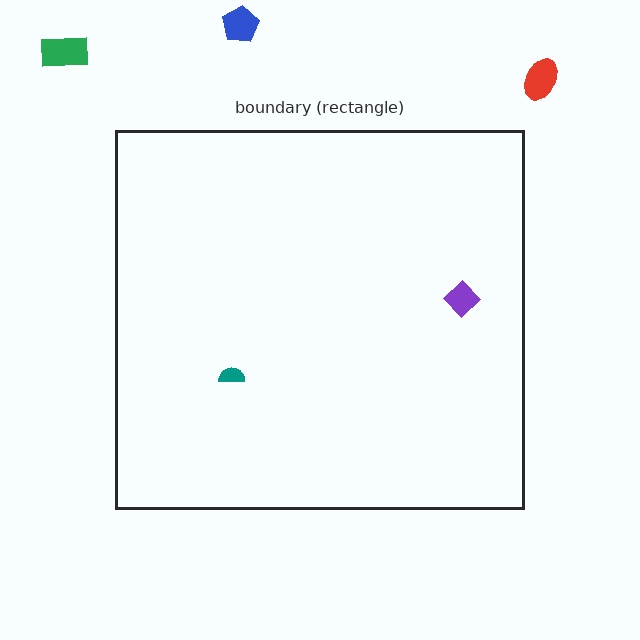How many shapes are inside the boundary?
2 inside, 3 outside.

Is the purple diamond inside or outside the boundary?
Inside.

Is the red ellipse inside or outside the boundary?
Outside.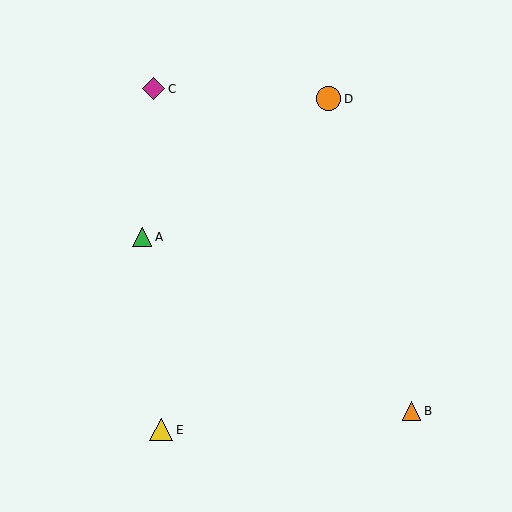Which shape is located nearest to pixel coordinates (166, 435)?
The yellow triangle (labeled E) at (161, 430) is nearest to that location.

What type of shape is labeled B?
Shape B is an orange triangle.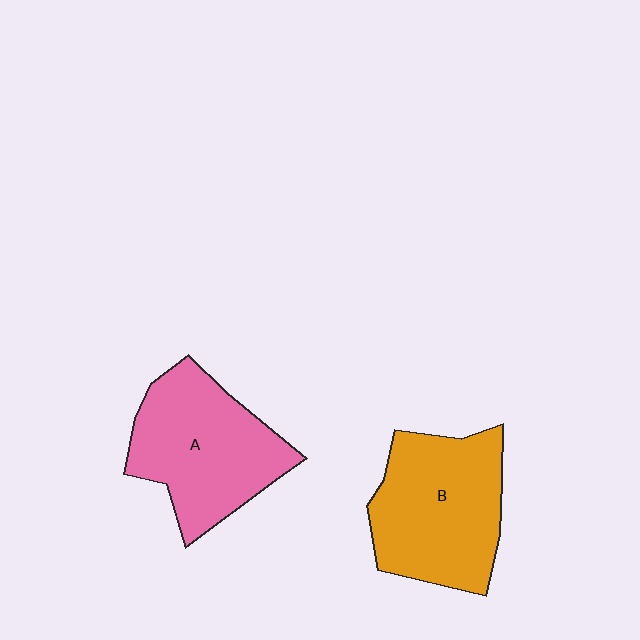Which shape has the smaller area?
Shape A (pink).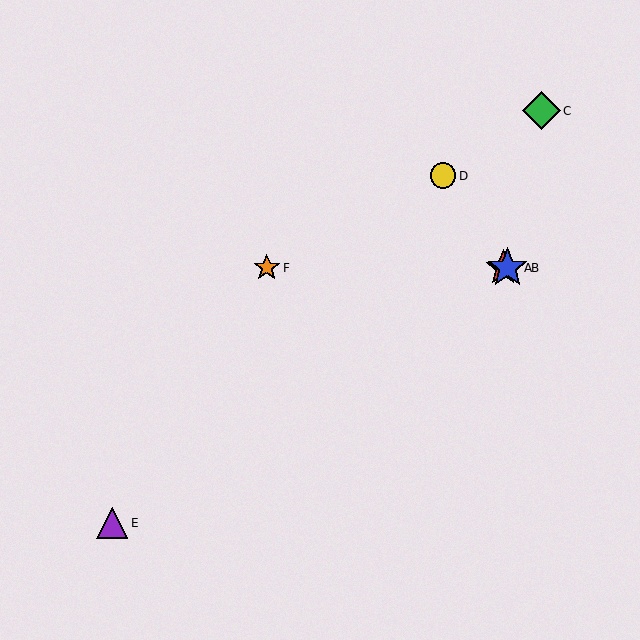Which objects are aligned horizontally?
Objects A, B, F are aligned horizontally.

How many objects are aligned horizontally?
3 objects (A, B, F) are aligned horizontally.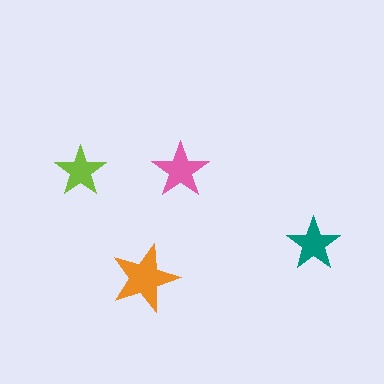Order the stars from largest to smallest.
the orange one, the pink one, the teal one, the lime one.